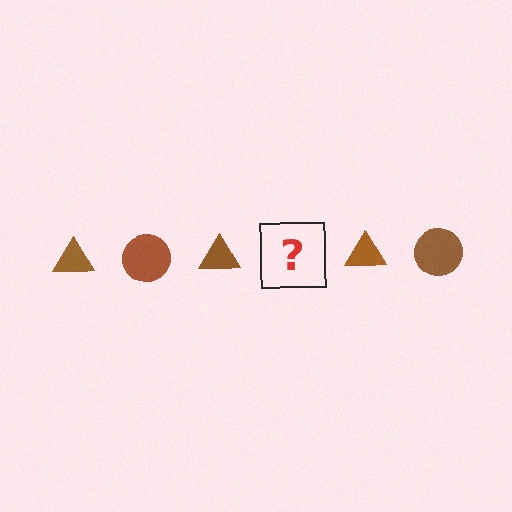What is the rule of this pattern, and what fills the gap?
The rule is that the pattern cycles through triangle, circle shapes in brown. The gap should be filled with a brown circle.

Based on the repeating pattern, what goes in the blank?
The blank should be a brown circle.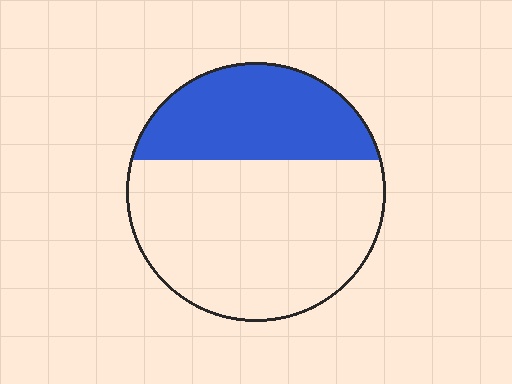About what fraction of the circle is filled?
About one third (1/3).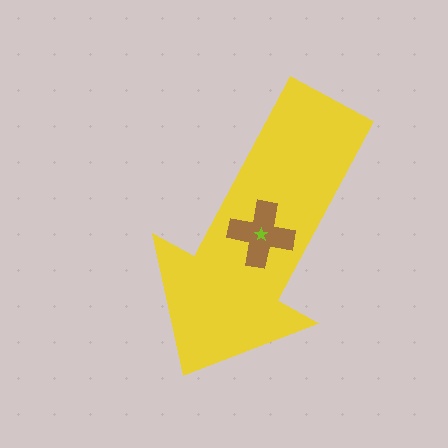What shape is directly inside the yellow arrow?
The brown cross.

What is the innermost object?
The lime star.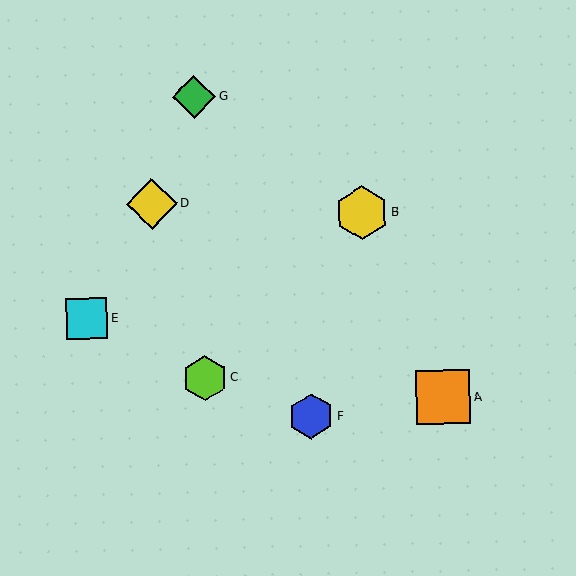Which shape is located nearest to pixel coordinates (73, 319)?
The cyan square (labeled E) at (86, 319) is nearest to that location.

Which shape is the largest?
The orange square (labeled A) is the largest.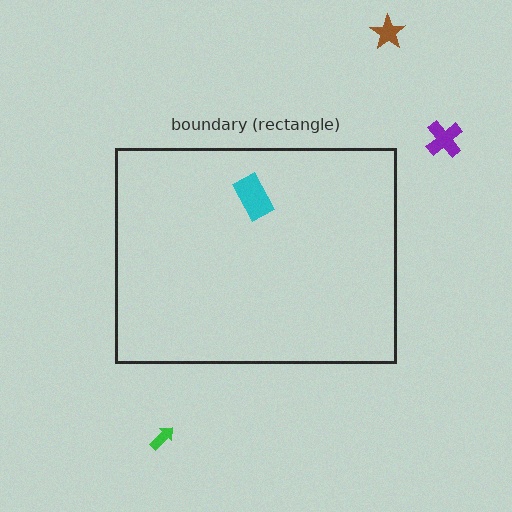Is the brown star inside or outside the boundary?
Outside.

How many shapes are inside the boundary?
1 inside, 3 outside.